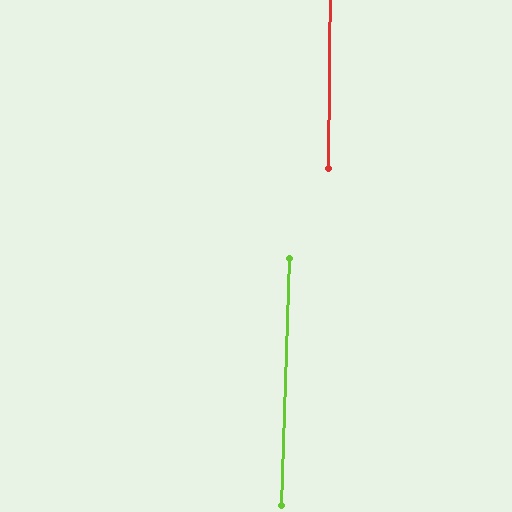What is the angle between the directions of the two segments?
Approximately 1 degree.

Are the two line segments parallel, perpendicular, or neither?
Parallel — their directions differ by only 1.1°.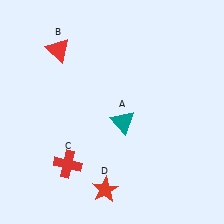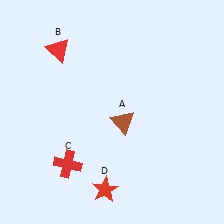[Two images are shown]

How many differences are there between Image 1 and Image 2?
There is 1 difference between the two images.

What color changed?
The triangle (A) changed from teal in Image 1 to brown in Image 2.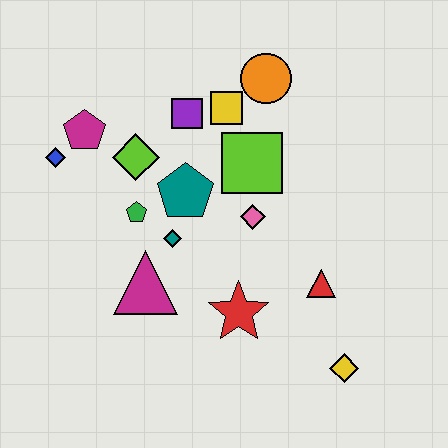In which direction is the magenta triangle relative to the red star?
The magenta triangle is to the left of the red star.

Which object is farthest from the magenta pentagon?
The yellow diamond is farthest from the magenta pentagon.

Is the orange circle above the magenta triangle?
Yes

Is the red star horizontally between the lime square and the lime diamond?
Yes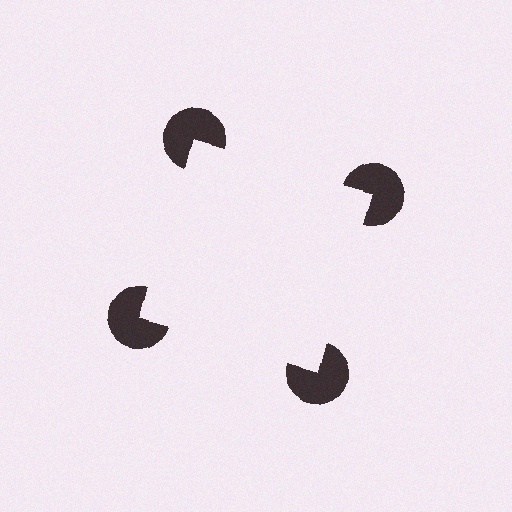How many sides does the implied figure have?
4 sides.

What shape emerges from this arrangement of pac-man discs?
An illusory square — its edges are inferred from the aligned wedge cuts in the pac-man discs, not physically drawn.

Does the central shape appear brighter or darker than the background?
It typically appears slightly brighter than the background, even though no actual brightness change is drawn.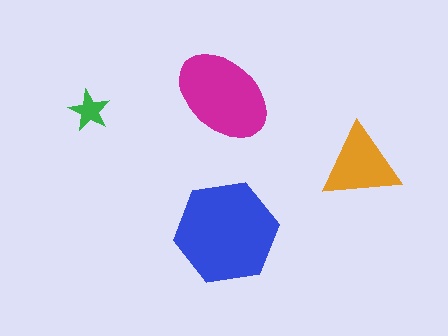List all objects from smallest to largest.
The green star, the orange triangle, the magenta ellipse, the blue hexagon.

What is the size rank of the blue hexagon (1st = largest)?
1st.